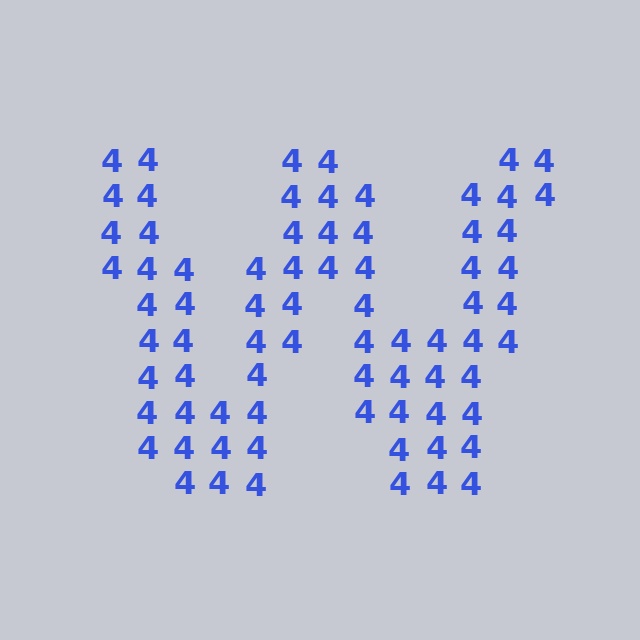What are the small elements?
The small elements are digit 4's.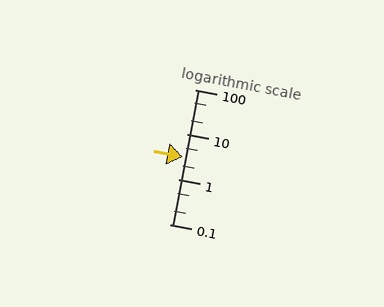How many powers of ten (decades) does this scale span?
The scale spans 3 decades, from 0.1 to 100.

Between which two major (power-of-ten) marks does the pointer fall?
The pointer is between 1 and 10.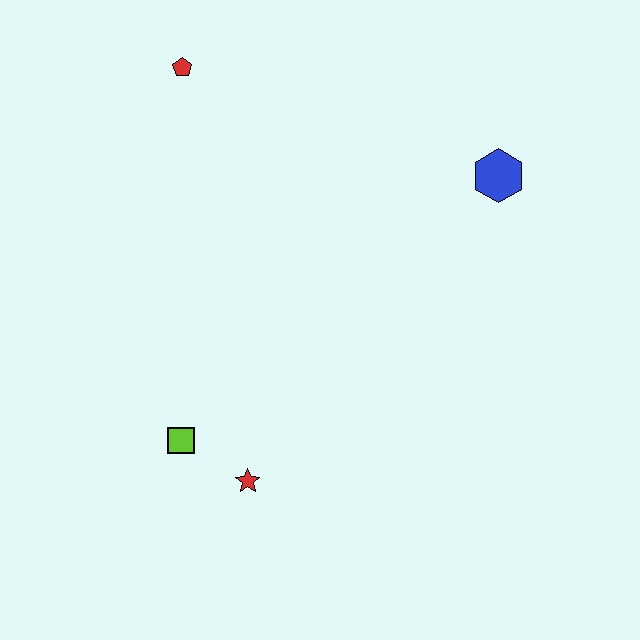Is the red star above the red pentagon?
No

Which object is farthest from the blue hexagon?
The lime square is farthest from the blue hexagon.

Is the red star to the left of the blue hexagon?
Yes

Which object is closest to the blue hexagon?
The red pentagon is closest to the blue hexagon.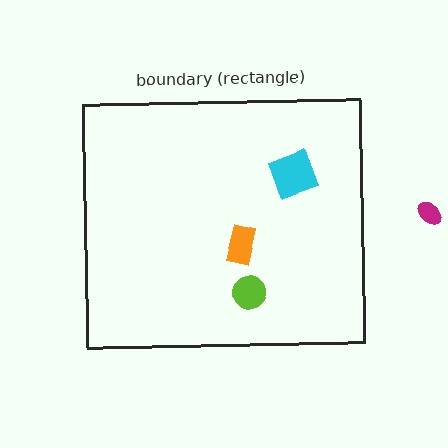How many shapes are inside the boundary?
3 inside, 1 outside.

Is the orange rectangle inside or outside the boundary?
Inside.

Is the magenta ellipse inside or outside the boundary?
Outside.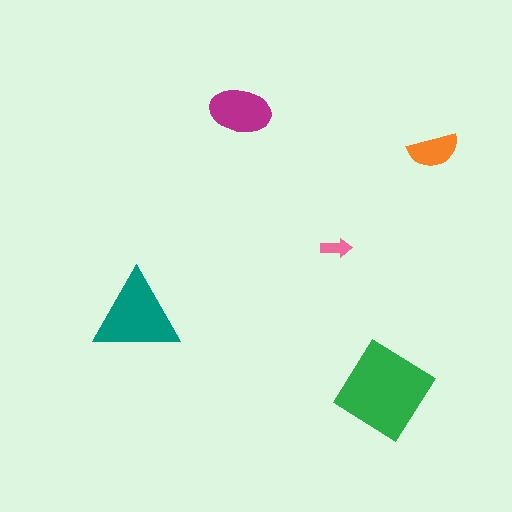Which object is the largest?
The green diamond.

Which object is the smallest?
The pink arrow.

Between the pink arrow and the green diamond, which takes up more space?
The green diamond.